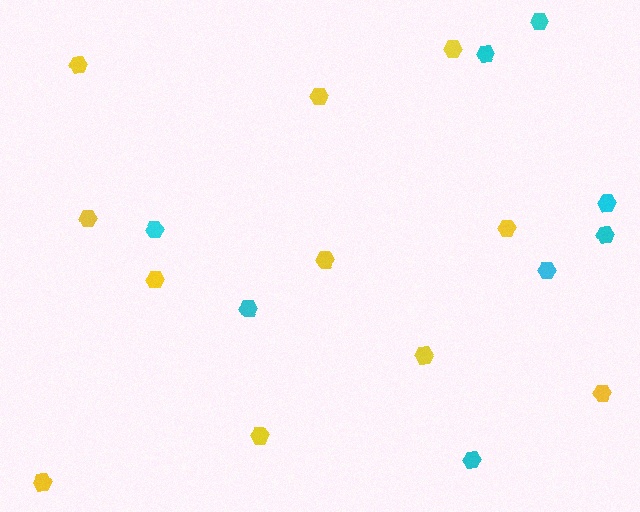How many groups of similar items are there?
There are 2 groups: one group of cyan hexagons (8) and one group of yellow hexagons (11).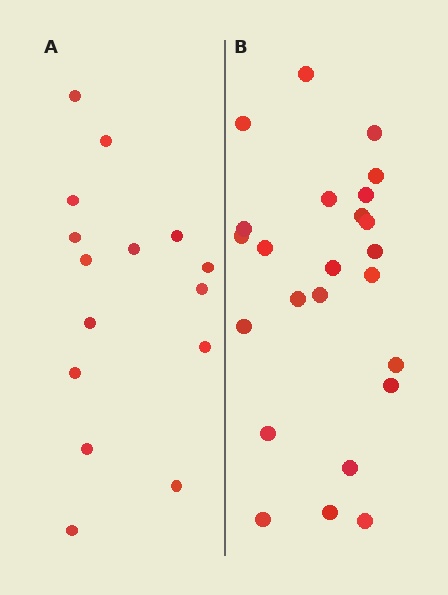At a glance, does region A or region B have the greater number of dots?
Region B (the right region) has more dots.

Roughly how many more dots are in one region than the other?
Region B has roughly 8 or so more dots than region A.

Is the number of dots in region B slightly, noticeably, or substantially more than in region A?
Region B has substantially more. The ratio is roughly 1.6 to 1.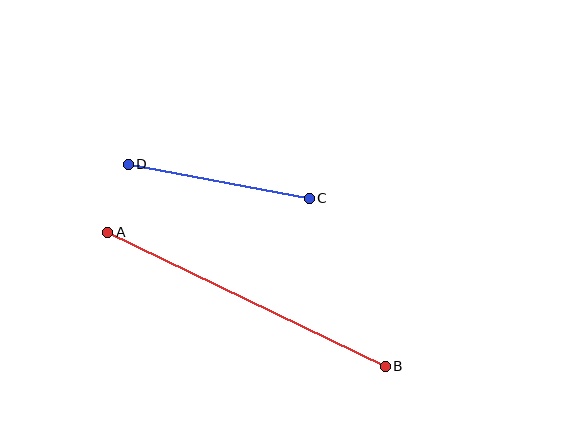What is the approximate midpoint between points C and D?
The midpoint is at approximately (219, 181) pixels.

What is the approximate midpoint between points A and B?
The midpoint is at approximately (247, 299) pixels.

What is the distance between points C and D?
The distance is approximately 184 pixels.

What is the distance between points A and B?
The distance is approximately 309 pixels.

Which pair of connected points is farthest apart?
Points A and B are farthest apart.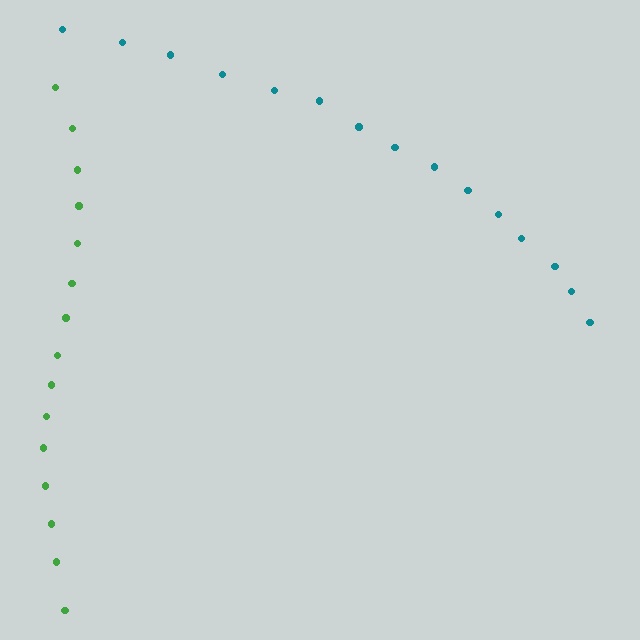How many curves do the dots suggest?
There are 2 distinct paths.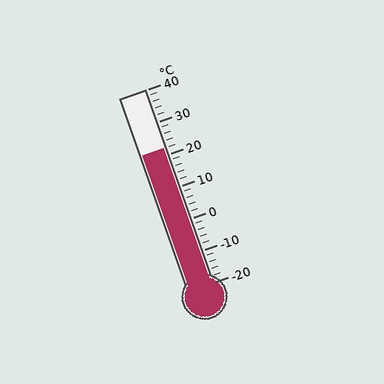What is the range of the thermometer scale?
The thermometer scale ranges from -20°C to 40°C.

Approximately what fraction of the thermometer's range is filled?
The thermometer is filled to approximately 70% of its range.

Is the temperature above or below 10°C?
The temperature is above 10°C.